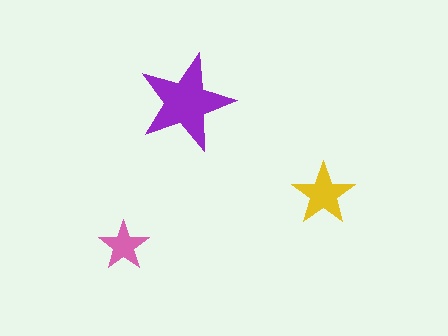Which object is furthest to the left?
The pink star is leftmost.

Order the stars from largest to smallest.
the purple one, the yellow one, the pink one.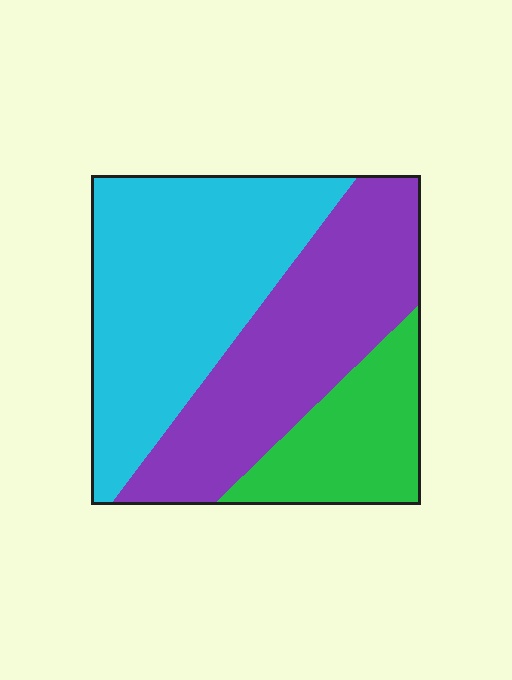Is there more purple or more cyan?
Cyan.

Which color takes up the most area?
Cyan, at roughly 45%.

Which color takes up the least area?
Green, at roughly 20%.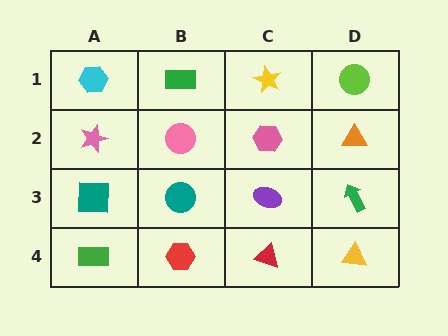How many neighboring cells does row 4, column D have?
2.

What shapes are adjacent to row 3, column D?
An orange triangle (row 2, column D), a yellow triangle (row 4, column D), a purple ellipse (row 3, column C).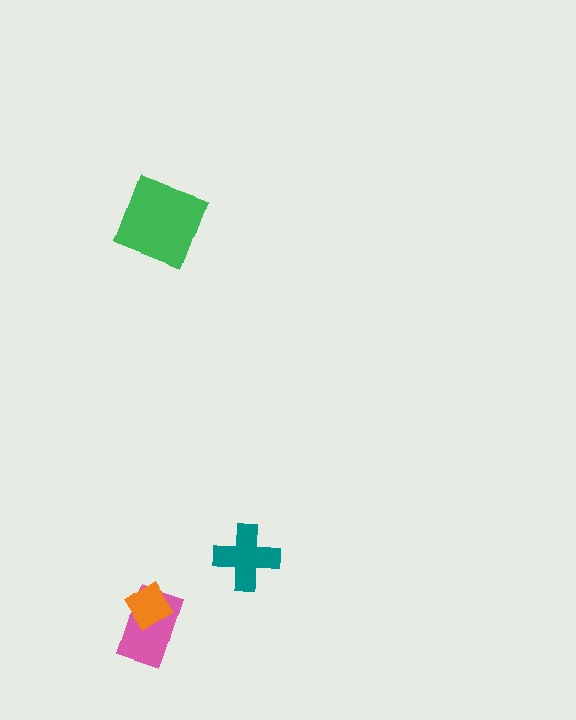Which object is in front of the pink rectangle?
The orange diamond is in front of the pink rectangle.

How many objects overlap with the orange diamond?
1 object overlaps with the orange diamond.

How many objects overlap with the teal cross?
0 objects overlap with the teal cross.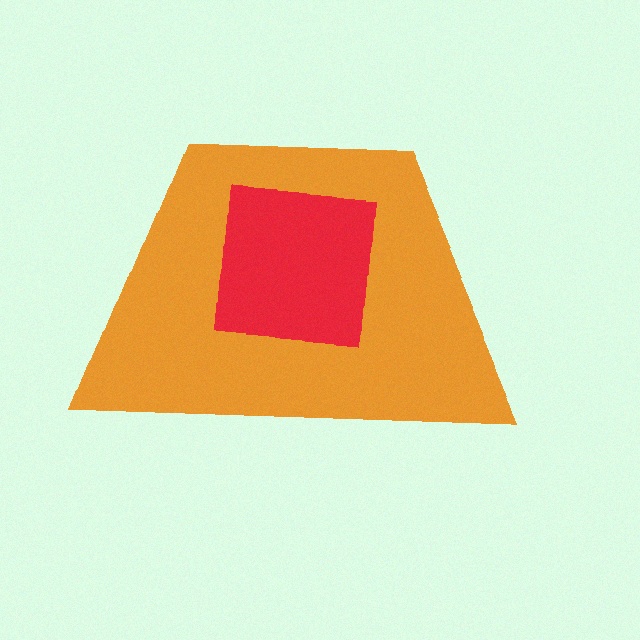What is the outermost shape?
The orange trapezoid.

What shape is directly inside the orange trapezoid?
The red square.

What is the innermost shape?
The red square.